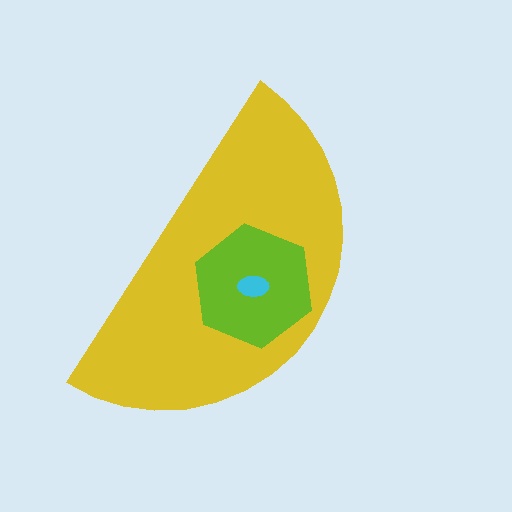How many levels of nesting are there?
3.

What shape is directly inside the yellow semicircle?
The lime hexagon.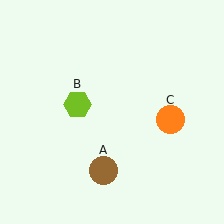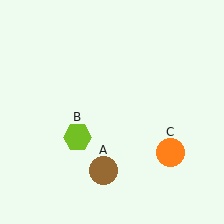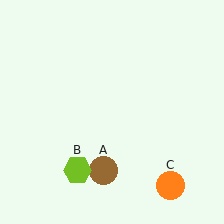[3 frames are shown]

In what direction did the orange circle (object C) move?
The orange circle (object C) moved down.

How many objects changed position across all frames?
2 objects changed position: lime hexagon (object B), orange circle (object C).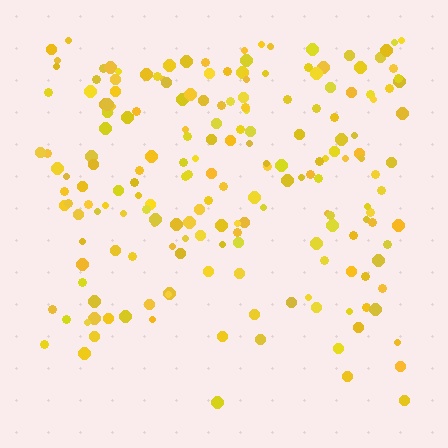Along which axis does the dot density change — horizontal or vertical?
Vertical.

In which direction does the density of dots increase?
From bottom to top, with the top side densest.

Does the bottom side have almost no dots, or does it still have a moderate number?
Still a moderate number, just noticeably fewer than the top.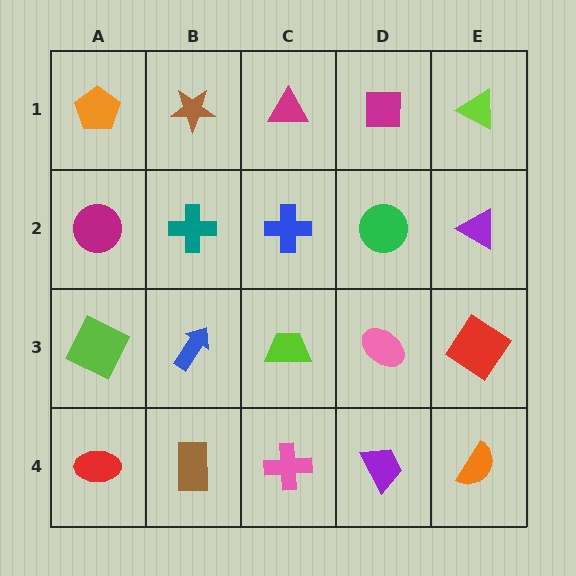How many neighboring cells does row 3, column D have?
4.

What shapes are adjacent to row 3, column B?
A teal cross (row 2, column B), a brown rectangle (row 4, column B), a lime square (row 3, column A), a lime trapezoid (row 3, column C).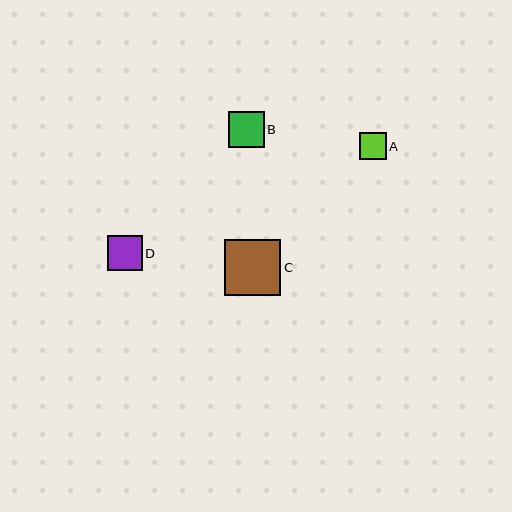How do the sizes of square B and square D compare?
Square B and square D are approximately the same size.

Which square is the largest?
Square C is the largest with a size of approximately 56 pixels.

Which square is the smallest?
Square A is the smallest with a size of approximately 27 pixels.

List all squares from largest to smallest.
From largest to smallest: C, B, D, A.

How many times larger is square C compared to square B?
Square C is approximately 1.6 times the size of square B.